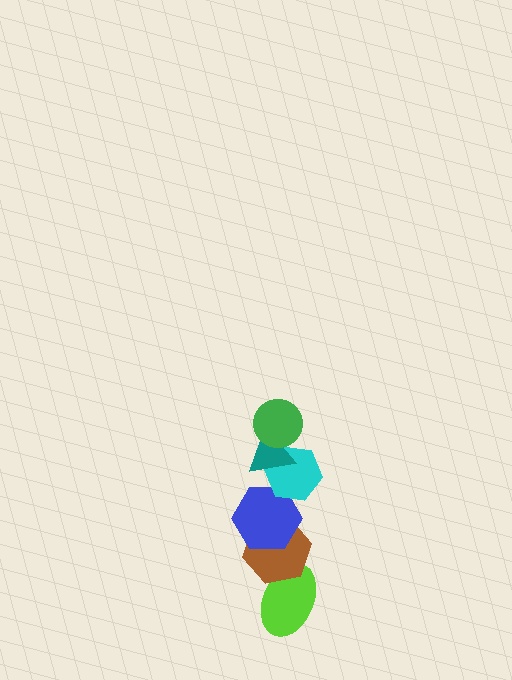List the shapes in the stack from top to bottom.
From top to bottom: the green circle, the teal triangle, the cyan hexagon, the blue hexagon, the brown hexagon, the lime ellipse.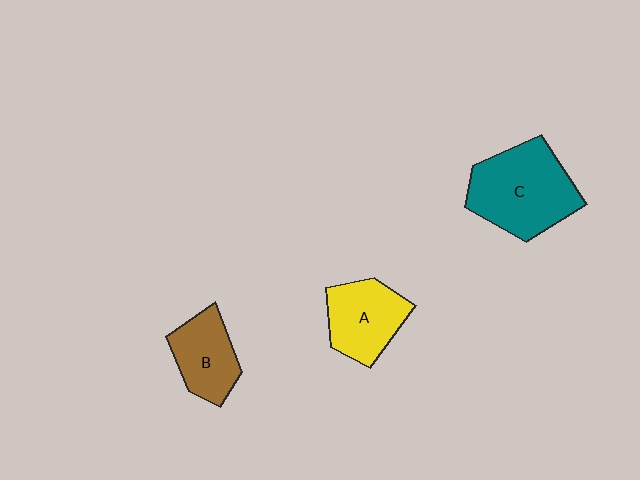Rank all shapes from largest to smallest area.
From largest to smallest: C (teal), A (yellow), B (brown).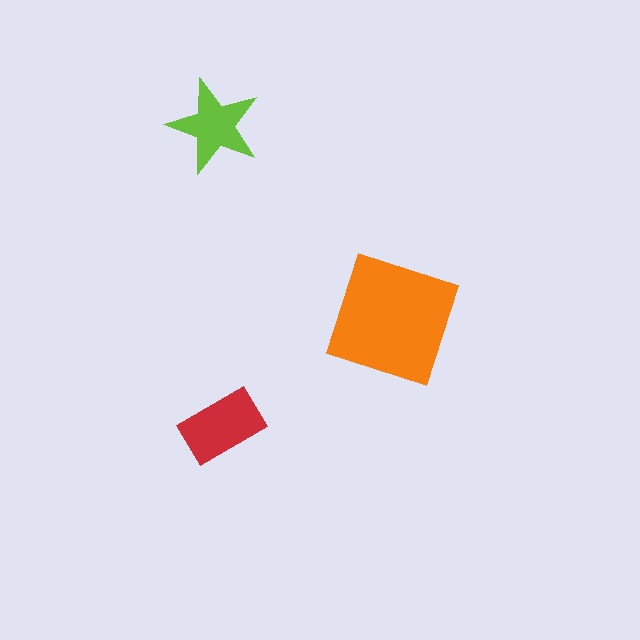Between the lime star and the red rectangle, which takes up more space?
The red rectangle.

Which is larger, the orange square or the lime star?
The orange square.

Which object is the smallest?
The lime star.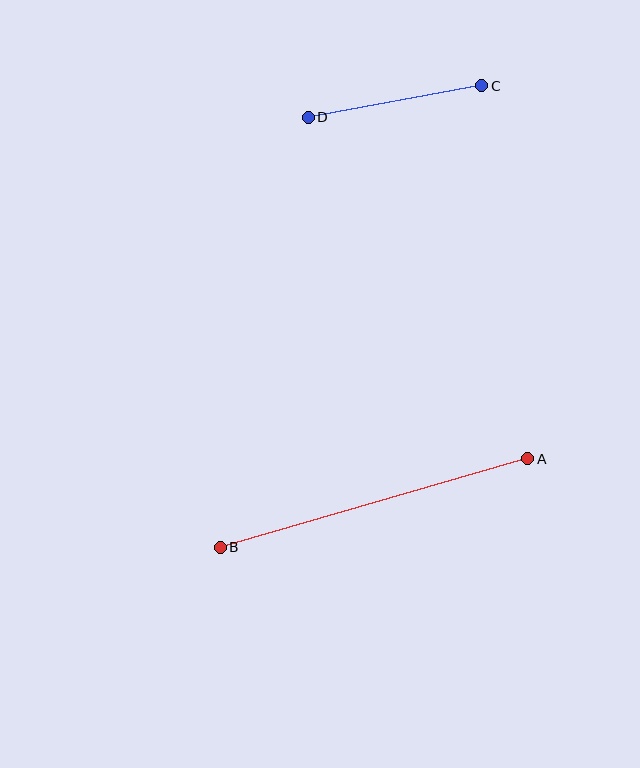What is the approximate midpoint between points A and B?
The midpoint is at approximately (374, 503) pixels.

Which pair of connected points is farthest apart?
Points A and B are farthest apart.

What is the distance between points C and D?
The distance is approximately 176 pixels.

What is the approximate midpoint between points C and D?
The midpoint is at approximately (395, 101) pixels.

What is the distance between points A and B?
The distance is approximately 320 pixels.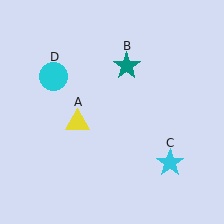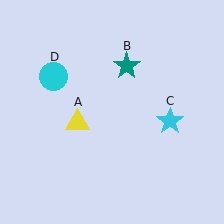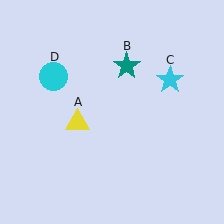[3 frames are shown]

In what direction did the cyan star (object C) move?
The cyan star (object C) moved up.